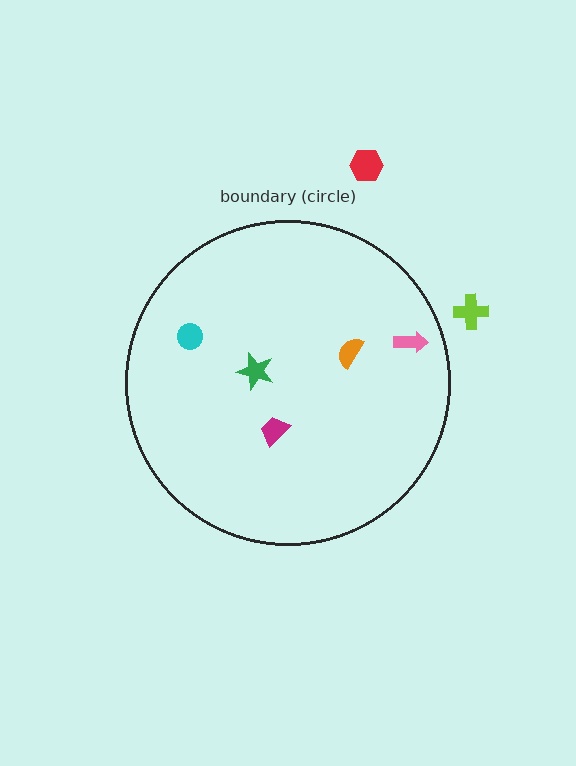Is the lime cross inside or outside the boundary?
Outside.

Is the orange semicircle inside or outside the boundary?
Inside.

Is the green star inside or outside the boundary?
Inside.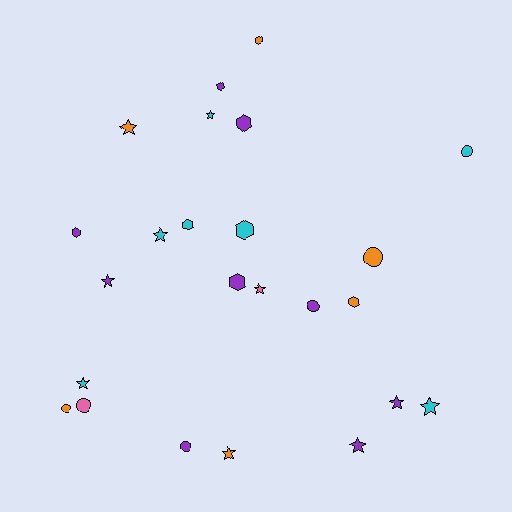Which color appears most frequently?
Purple, with 9 objects.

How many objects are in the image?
There are 24 objects.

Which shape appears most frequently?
Star, with 10 objects.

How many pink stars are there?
There is 1 pink star.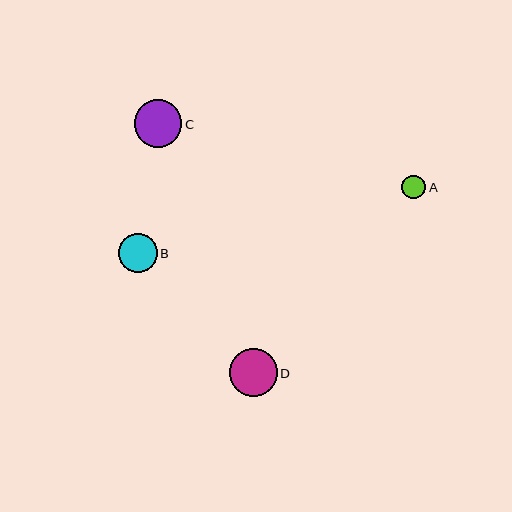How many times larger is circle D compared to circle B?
Circle D is approximately 1.2 times the size of circle B.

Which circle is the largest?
Circle D is the largest with a size of approximately 48 pixels.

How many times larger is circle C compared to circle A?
Circle C is approximately 2.0 times the size of circle A.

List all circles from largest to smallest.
From largest to smallest: D, C, B, A.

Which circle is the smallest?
Circle A is the smallest with a size of approximately 24 pixels.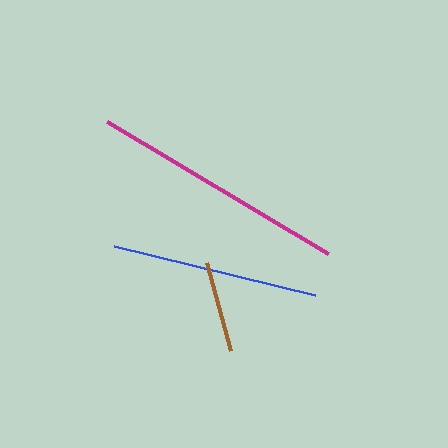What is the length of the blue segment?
The blue segment is approximately 206 pixels long.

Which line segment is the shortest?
The brown line is the shortest at approximately 91 pixels.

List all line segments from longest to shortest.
From longest to shortest: magenta, blue, brown.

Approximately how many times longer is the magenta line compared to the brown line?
The magenta line is approximately 2.8 times the length of the brown line.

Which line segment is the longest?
The magenta line is the longest at approximately 257 pixels.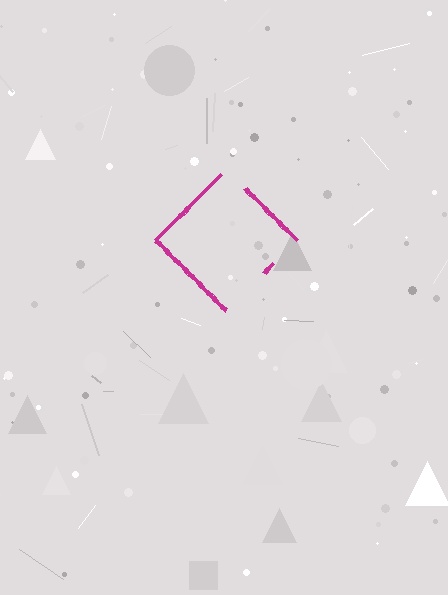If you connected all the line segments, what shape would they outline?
They would outline a diamond.